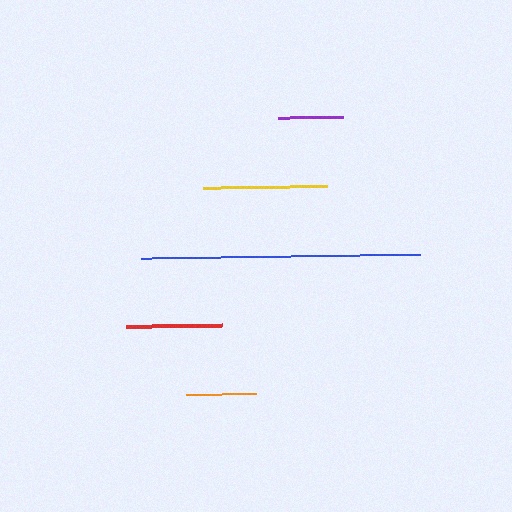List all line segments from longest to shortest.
From longest to shortest: blue, yellow, red, orange, purple.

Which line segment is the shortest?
The purple line is the shortest at approximately 65 pixels.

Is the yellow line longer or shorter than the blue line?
The blue line is longer than the yellow line.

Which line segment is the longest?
The blue line is the longest at approximately 279 pixels.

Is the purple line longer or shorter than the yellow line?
The yellow line is longer than the purple line.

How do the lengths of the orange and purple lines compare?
The orange and purple lines are approximately the same length.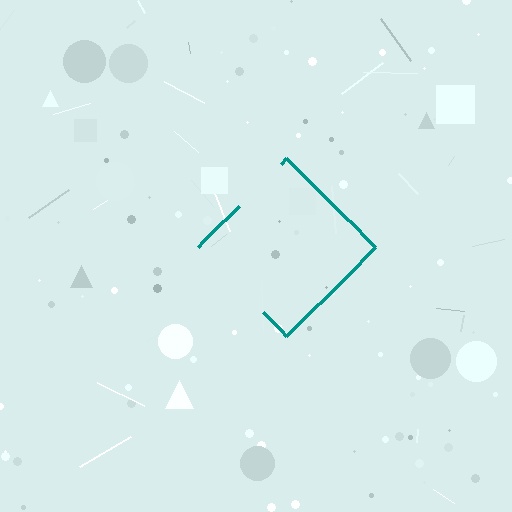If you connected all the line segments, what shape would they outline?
They would outline a diamond.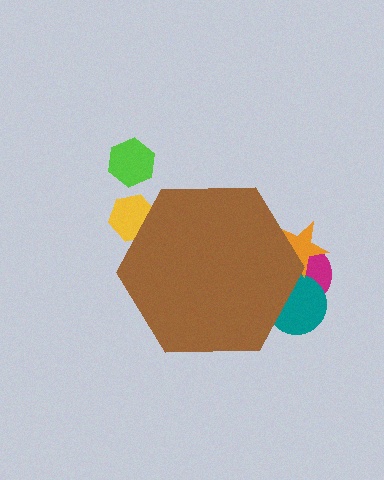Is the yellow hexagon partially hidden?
Yes, the yellow hexagon is partially hidden behind the brown hexagon.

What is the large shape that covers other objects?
A brown hexagon.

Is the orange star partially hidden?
Yes, the orange star is partially hidden behind the brown hexagon.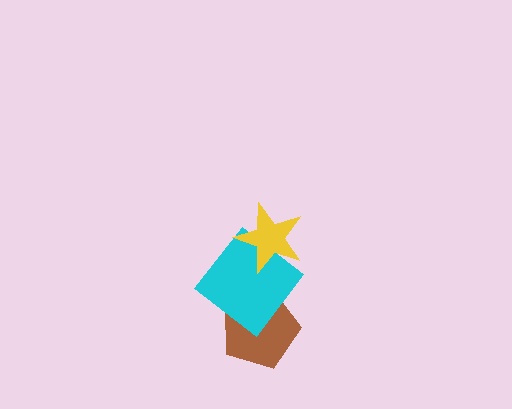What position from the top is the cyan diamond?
The cyan diamond is 2nd from the top.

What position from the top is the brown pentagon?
The brown pentagon is 3rd from the top.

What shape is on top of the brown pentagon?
The cyan diamond is on top of the brown pentagon.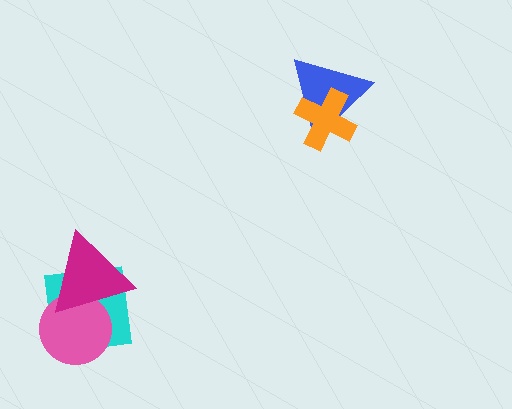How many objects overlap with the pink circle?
2 objects overlap with the pink circle.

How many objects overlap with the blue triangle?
1 object overlaps with the blue triangle.